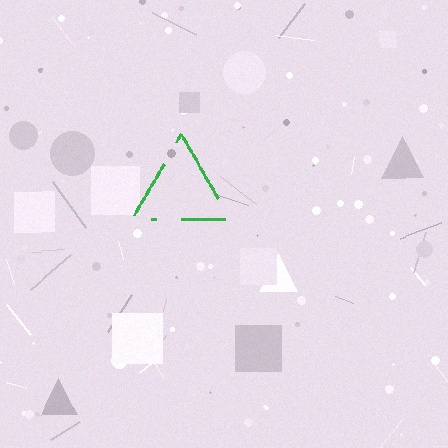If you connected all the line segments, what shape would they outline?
They would outline a triangle.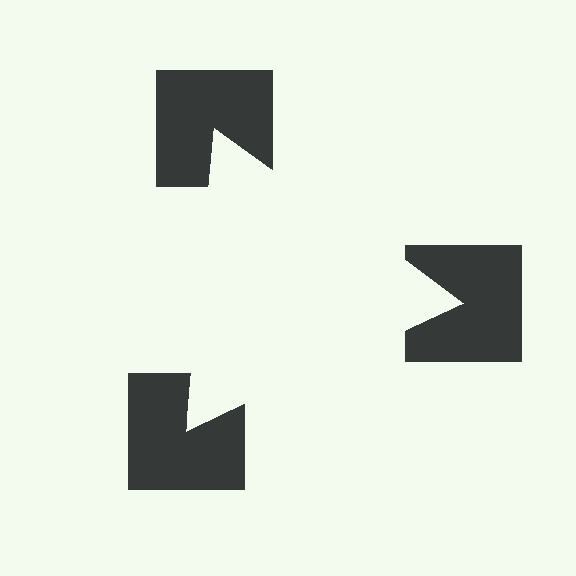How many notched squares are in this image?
There are 3 — one at each vertex of the illusory triangle.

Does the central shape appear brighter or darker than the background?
It typically appears slightly brighter than the background, even though no actual brightness change is drawn.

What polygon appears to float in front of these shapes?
An illusory triangle — its edges are inferred from the aligned wedge cuts in the notched squares, not physically drawn.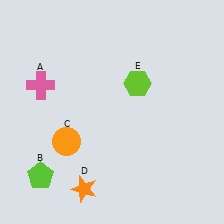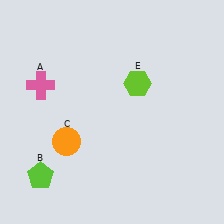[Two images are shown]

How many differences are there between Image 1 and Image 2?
There is 1 difference between the two images.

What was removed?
The orange star (D) was removed in Image 2.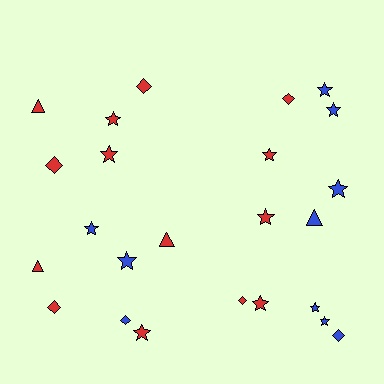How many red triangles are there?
There are 3 red triangles.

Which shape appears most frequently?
Star, with 13 objects.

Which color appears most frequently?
Red, with 14 objects.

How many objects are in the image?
There are 24 objects.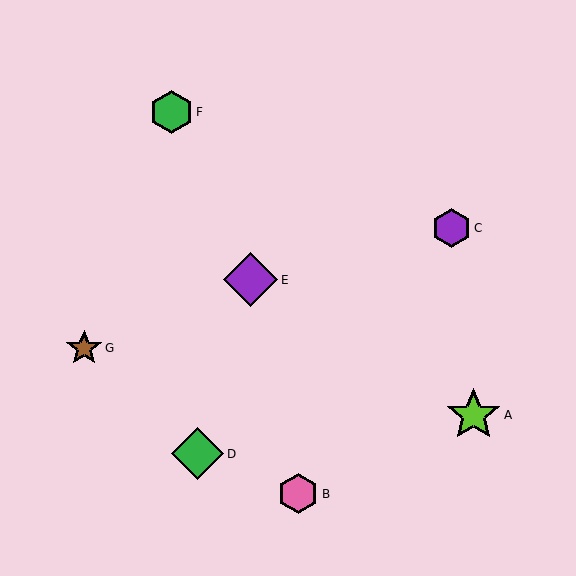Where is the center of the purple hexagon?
The center of the purple hexagon is at (451, 228).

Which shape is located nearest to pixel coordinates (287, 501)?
The pink hexagon (labeled B) at (298, 494) is nearest to that location.